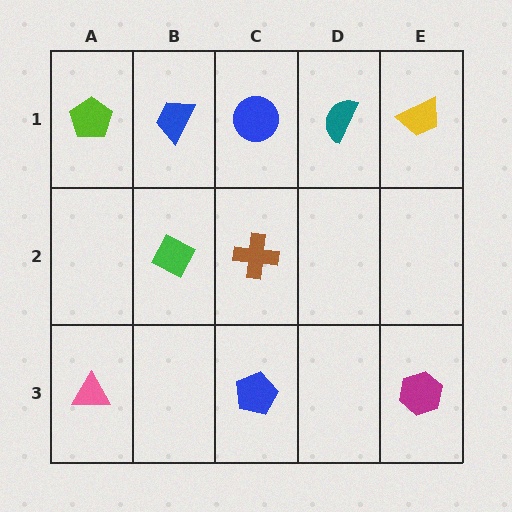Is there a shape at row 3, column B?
No, that cell is empty.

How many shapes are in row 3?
3 shapes.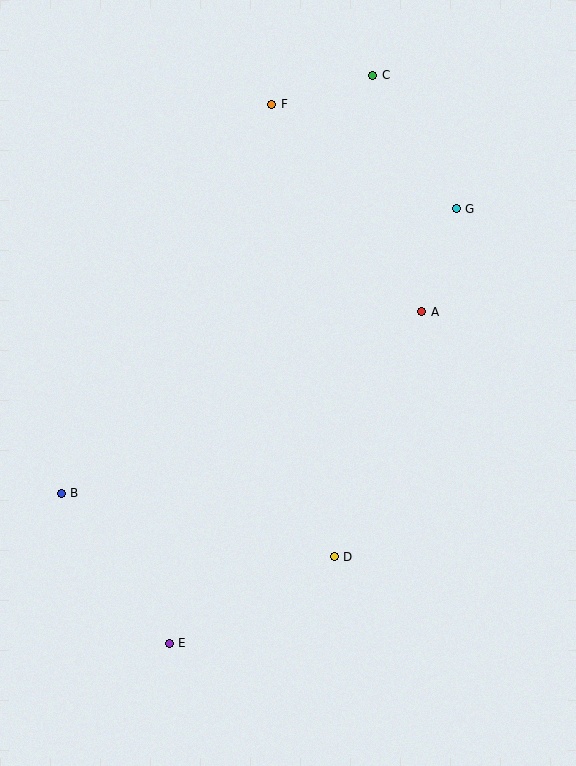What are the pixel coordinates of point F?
Point F is at (272, 104).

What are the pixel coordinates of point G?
Point G is at (456, 209).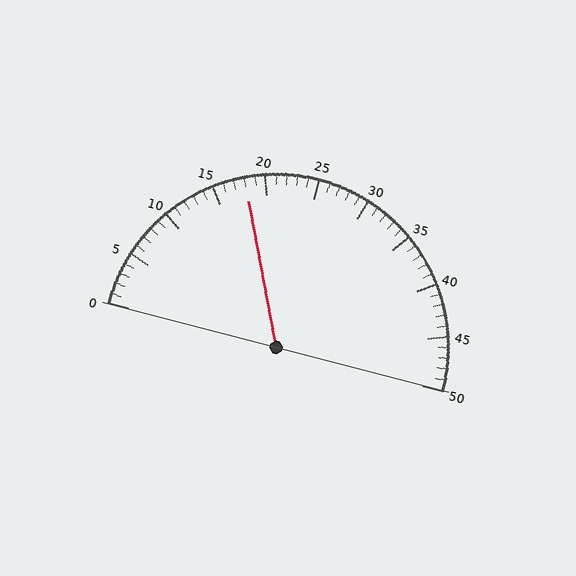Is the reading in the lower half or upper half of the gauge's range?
The reading is in the lower half of the range (0 to 50).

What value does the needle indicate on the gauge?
The needle indicates approximately 18.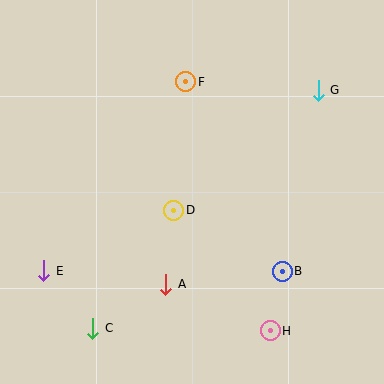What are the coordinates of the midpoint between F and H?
The midpoint between F and H is at (228, 206).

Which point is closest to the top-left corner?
Point F is closest to the top-left corner.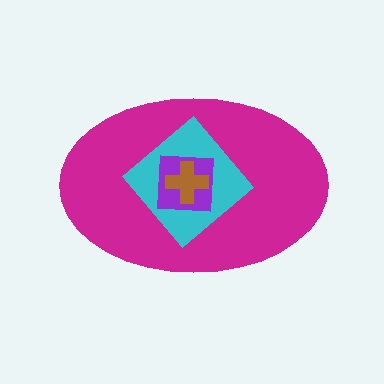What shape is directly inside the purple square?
The brown cross.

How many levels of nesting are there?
4.